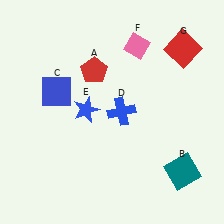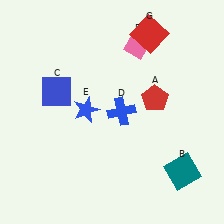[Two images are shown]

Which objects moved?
The objects that moved are: the red pentagon (A), the red square (G).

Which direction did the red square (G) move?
The red square (G) moved left.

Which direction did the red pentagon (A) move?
The red pentagon (A) moved right.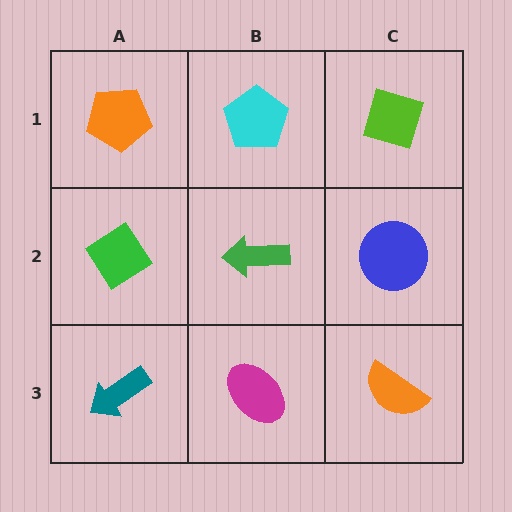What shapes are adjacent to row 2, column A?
An orange pentagon (row 1, column A), a teal arrow (row 3, column A), a green arrow (row 2, column B).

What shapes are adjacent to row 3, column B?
A green arrow (row 2, column B), a teal arrow (row 3, column A), an orange semicircle (row 3, column C).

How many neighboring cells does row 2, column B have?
4.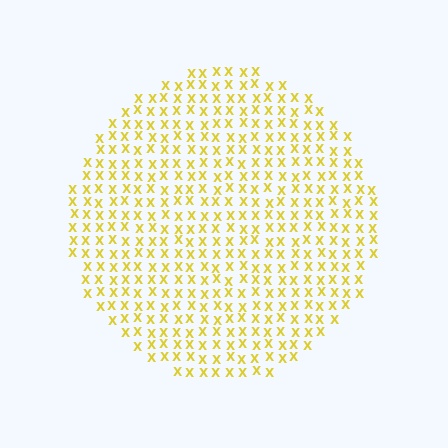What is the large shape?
The large shape is a circle.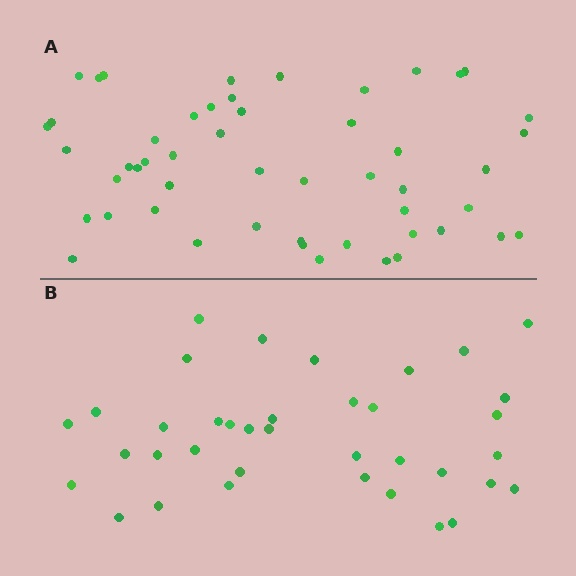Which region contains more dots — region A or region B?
Region A (the top region) has more dots.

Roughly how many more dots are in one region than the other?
Region A has approximately 15 more dots than region B.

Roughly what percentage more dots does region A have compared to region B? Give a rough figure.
About 40% more.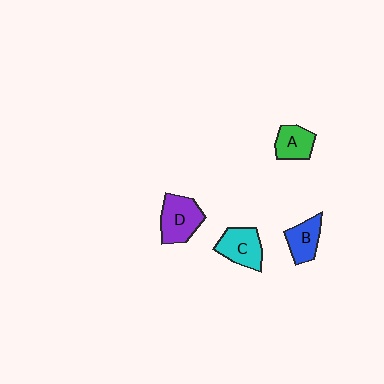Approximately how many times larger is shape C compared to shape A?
Approximately 1.3 times.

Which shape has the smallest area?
Shape A (green).